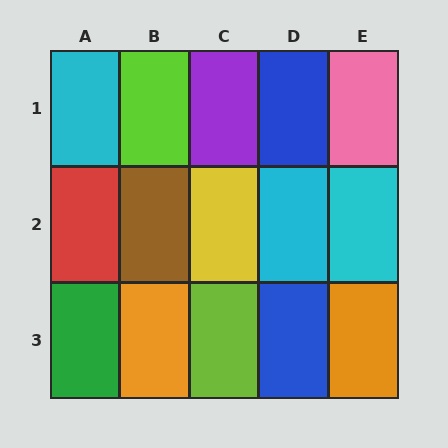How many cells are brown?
1 cell is brown.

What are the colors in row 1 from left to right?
Cyan, lime, purple, blue, pink.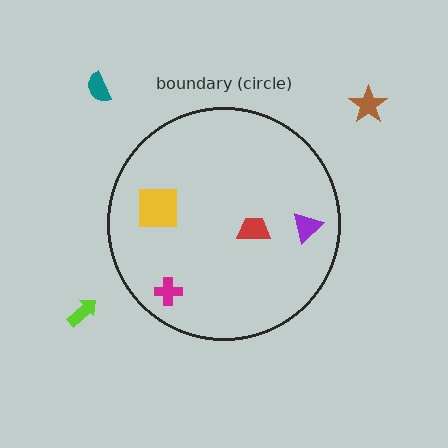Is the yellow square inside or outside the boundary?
Inside.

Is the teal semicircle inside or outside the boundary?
Outside.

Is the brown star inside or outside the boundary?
Outside.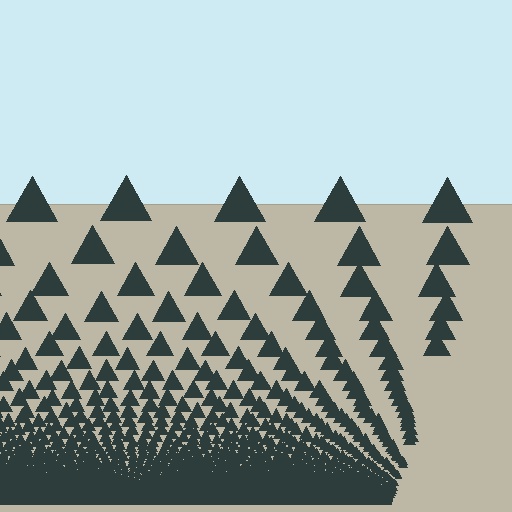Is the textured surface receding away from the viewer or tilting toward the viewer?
The surface appears to tilt toward the viewer. Texture elements get larger and sparser toward the top.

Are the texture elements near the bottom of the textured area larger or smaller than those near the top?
Smaller. The gradient is inverted — elements near the bottom are smaller and denser.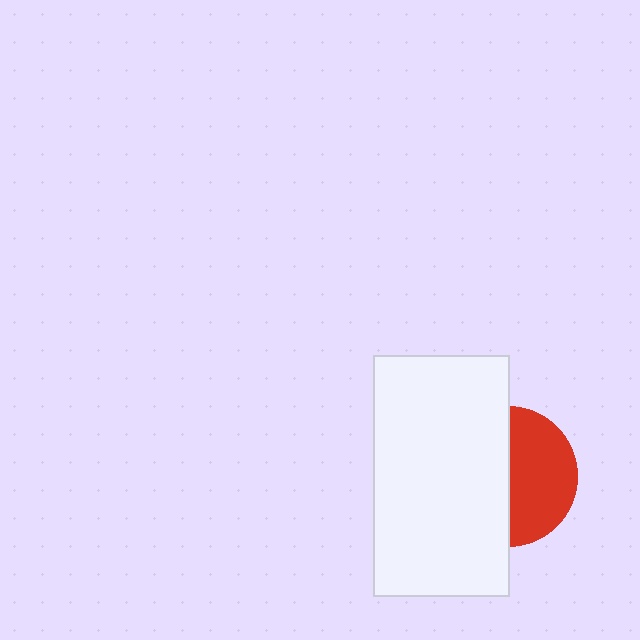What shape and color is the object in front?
The object in front is a white rectangle.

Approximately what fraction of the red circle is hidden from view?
Roughly 51% of the red circle is hidden behind the white rectangle.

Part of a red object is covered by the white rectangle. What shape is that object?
It is a circle.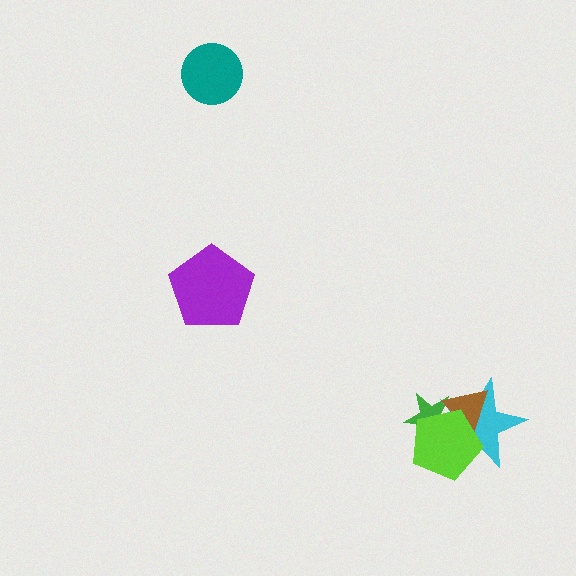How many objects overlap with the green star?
3 objects overlap with the green star.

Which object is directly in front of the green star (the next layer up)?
The cyan star is directly in front of the green star.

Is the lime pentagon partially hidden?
No, no other shape covers it.